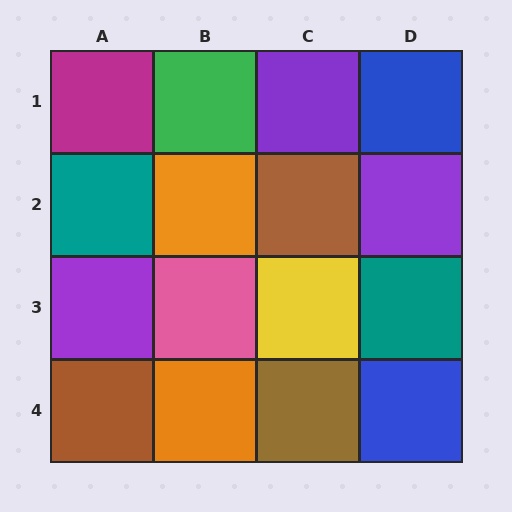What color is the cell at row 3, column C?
Yellow.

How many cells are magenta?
1 cell is magenta.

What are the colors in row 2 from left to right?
Teal, orange, brown, purple.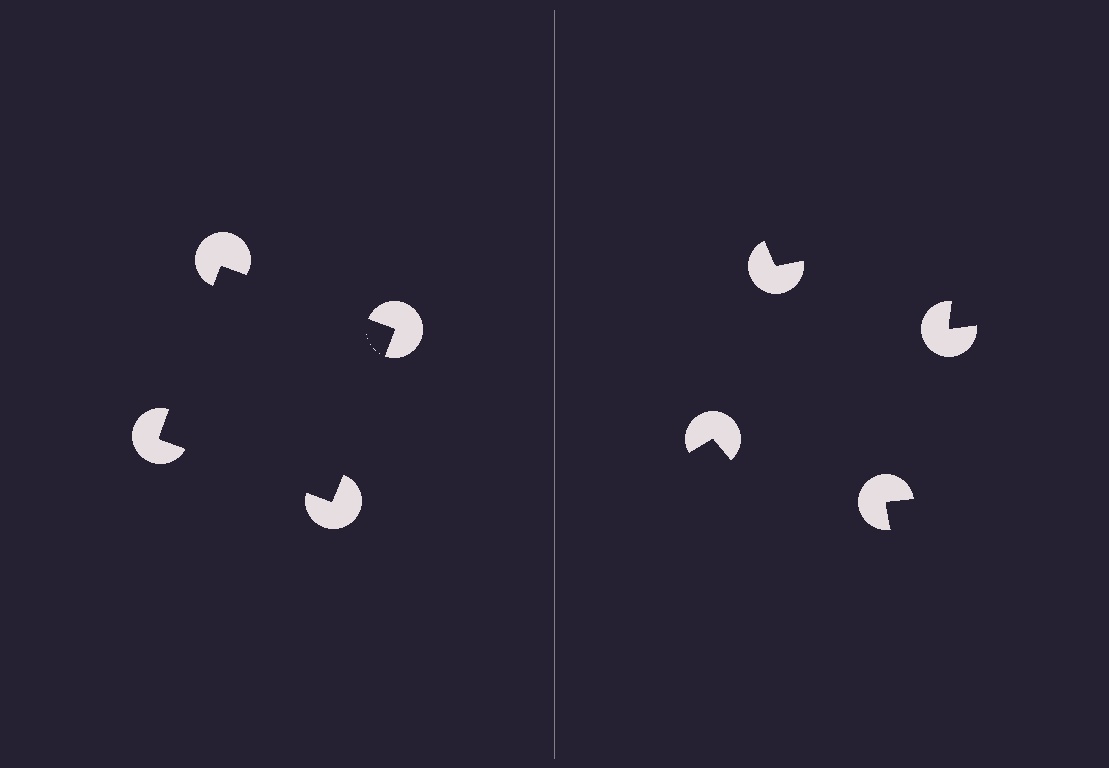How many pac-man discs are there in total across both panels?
8 — 4 on each side.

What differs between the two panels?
The pac-man discs are positioned identically on both sides; only the wedge orientations differ. On the left they align to a square; on the right they are misaligned.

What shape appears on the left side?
An illusory square.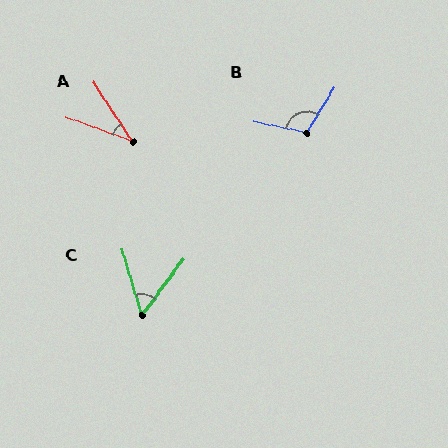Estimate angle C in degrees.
Approximately 53 degrees.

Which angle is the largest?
B, at approximately 110 degrees.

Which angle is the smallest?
A, at approximately 36 degrees.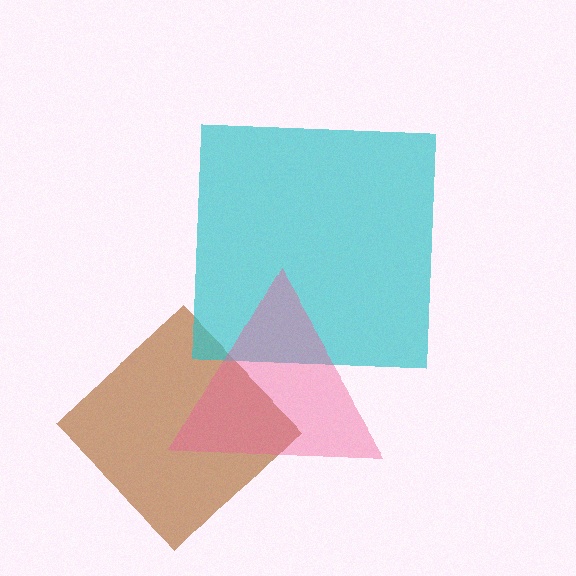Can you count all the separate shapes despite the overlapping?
Yes, there are 3 separate shapes.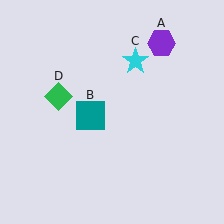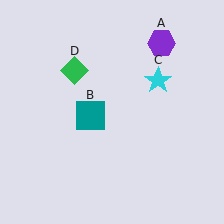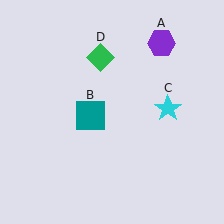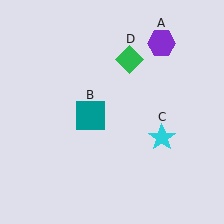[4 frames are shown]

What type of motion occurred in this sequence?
The cyan star (object C), green diamond (object D) rotated clockwise around the center of the scene.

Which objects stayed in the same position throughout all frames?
Purple hexagon (object A) and teal square (object B) remained stationary.